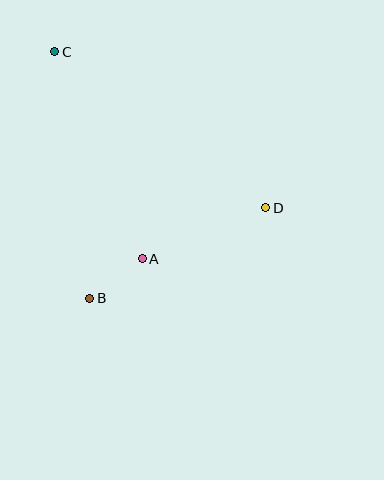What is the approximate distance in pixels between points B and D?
The distance between B and D is approximately 198 pixels.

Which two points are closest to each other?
Points A and B are closest to each other.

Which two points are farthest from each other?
Points C and D are farthest from each other.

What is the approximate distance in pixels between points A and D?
The distance between A and D is approximately 134 pixels.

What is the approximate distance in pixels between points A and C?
The distance between A and C is approximately 225 pixels.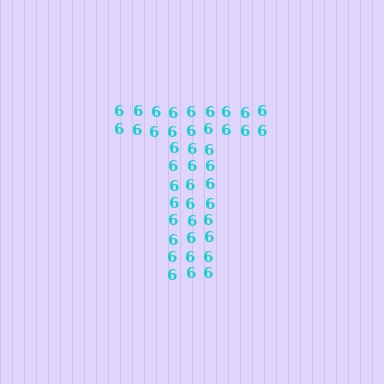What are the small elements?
The small elements are digit 6's.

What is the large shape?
The large shape is the letter T.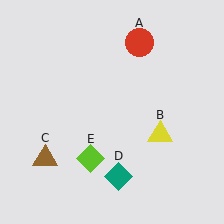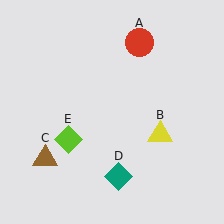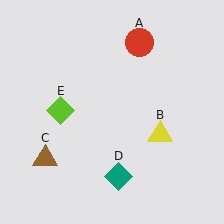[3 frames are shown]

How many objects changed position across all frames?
1 object changed position: lime diamond (object E).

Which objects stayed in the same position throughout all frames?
Red circle (object A) and yellow triangle (object B) and brown triangle (object C) and teal diamond (object D) remained stationary.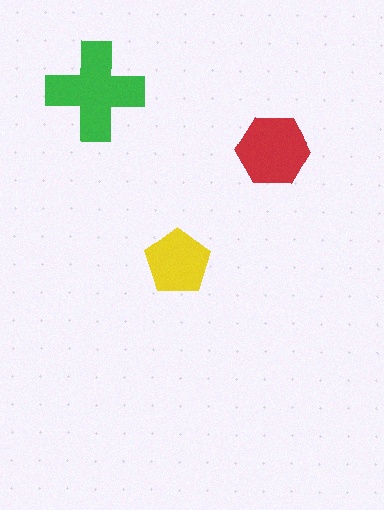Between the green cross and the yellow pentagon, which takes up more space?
The green cross.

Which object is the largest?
The green cross.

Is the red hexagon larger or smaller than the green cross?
Smaller.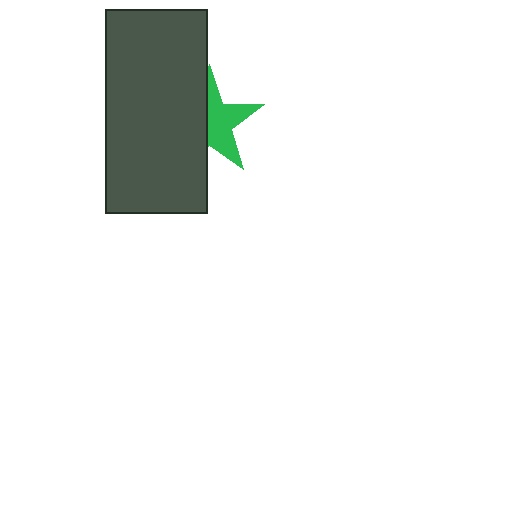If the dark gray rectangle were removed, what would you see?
You would see the complete green star.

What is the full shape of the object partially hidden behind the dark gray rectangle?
The partially hidden object is a green star.